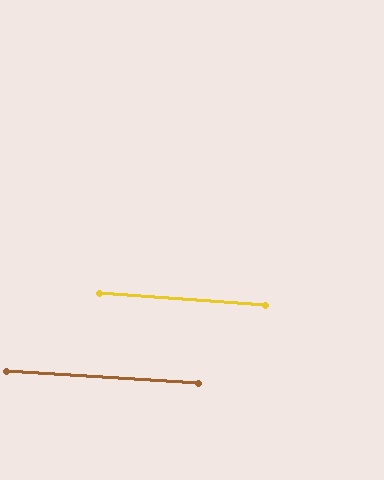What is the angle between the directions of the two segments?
Approximately 1 degree.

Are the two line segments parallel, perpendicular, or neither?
Parallel — their directions differ by only 1.0°.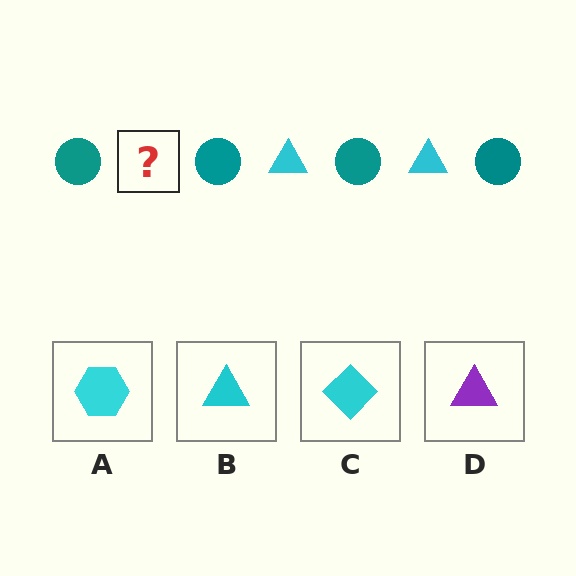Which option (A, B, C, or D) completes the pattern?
B.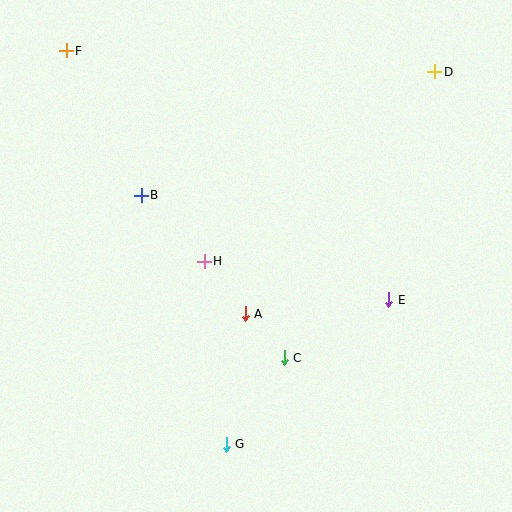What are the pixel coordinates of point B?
Point B is at (141, 195).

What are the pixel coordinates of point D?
Point D is at (435, 72).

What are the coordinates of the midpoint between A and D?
The midpoint between A and D is at (340, 193).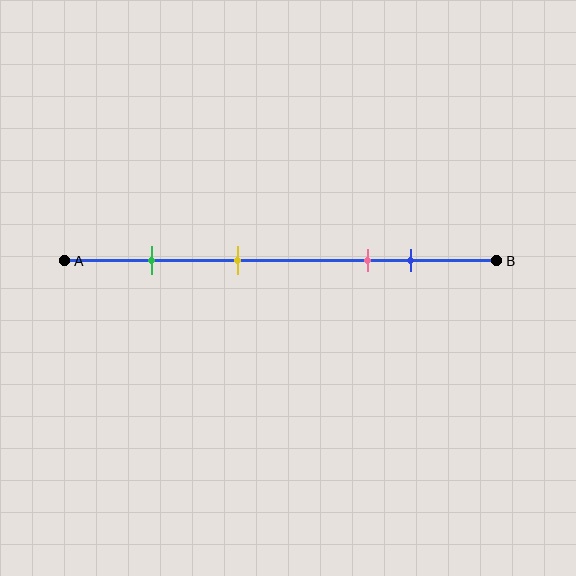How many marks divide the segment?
There are 4 marks dividing the segment.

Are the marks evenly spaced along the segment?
No, the marks are not evenly spaced.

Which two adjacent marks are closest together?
The pink and blue marks are the closest adjacent pair.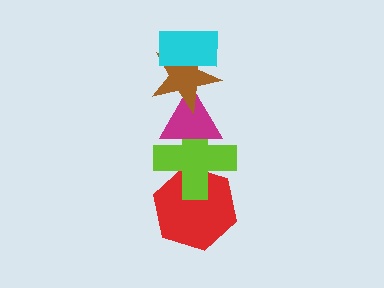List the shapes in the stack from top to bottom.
From top to bottom: the cyan rectangle, the brown star, the magenta triangle, the lime cross, the red hexagon.